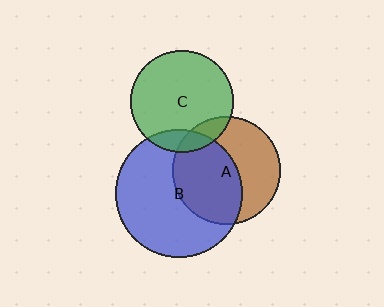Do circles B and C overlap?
Yes.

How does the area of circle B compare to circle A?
Approximately 1.4 times.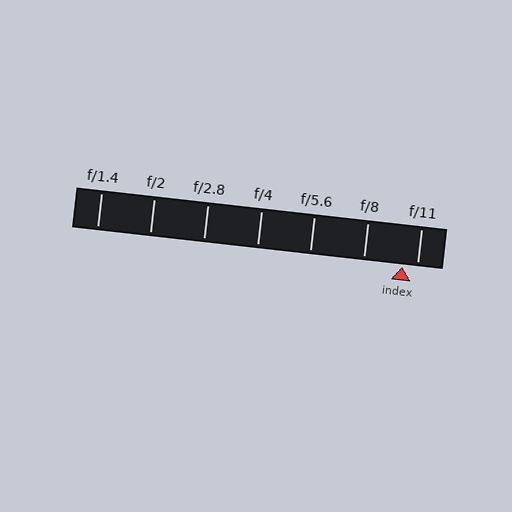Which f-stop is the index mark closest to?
The index mark is closest to f/11.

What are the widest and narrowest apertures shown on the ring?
The widest aperture shown is f/1.4 and the narrowest is f/11.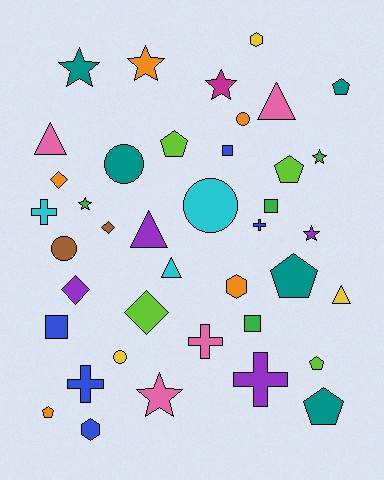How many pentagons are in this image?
There are 7 pentagons.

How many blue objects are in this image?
There are 5 blue objects.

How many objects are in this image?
There are 40 objects.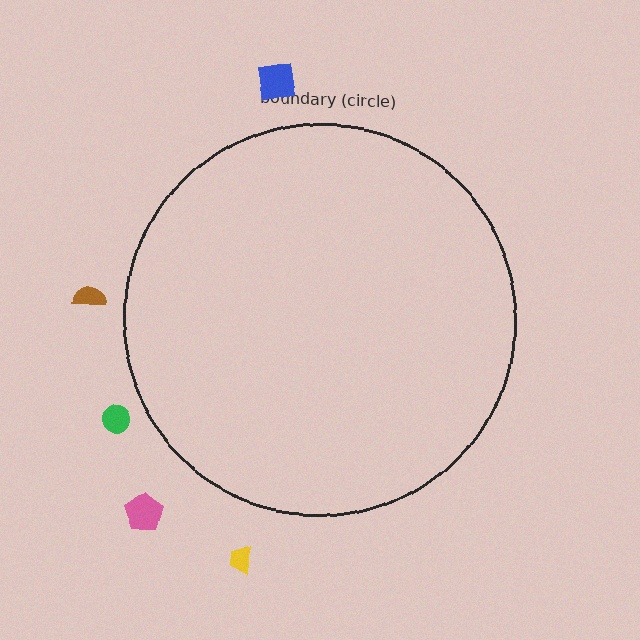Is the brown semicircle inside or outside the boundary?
Outside.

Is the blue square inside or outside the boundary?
Outside.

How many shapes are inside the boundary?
0 inside, 5 outside.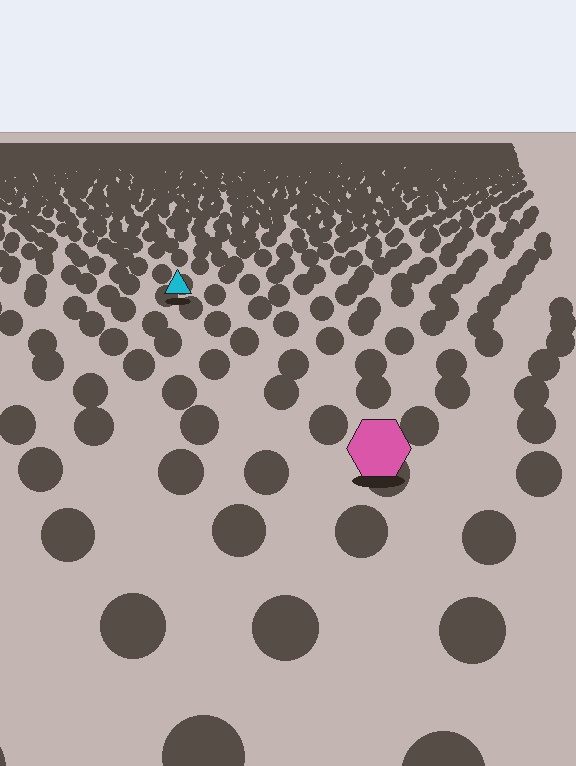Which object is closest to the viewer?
The pink hexagon is closest. The texture marks near it are larger and more spread out.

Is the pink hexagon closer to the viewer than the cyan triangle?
Yes. The pink hexagon is closer — you can tell from the texture gradient: the ground texture is coarser near it.